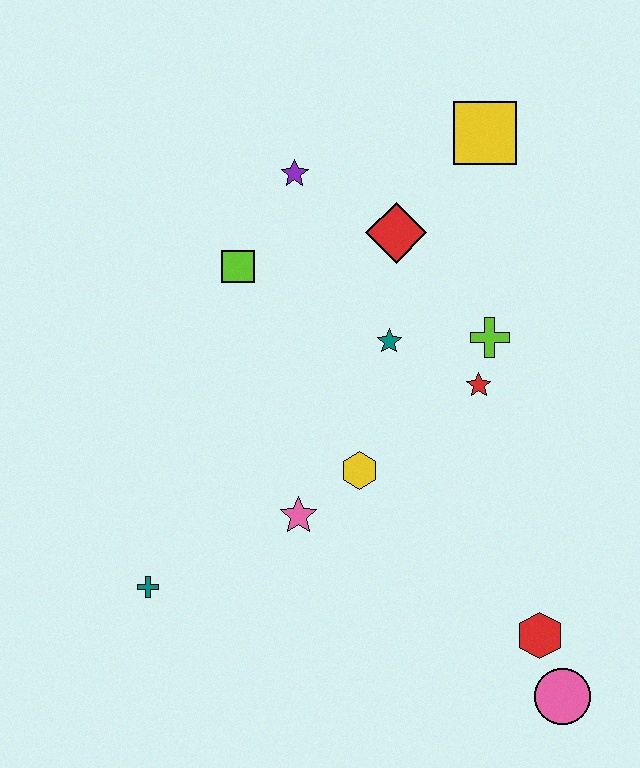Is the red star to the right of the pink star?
Yes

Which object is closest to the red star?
The lime cross is closest to the red star.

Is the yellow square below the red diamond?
No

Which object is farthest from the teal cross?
The yellow square is farthest from the teal cross.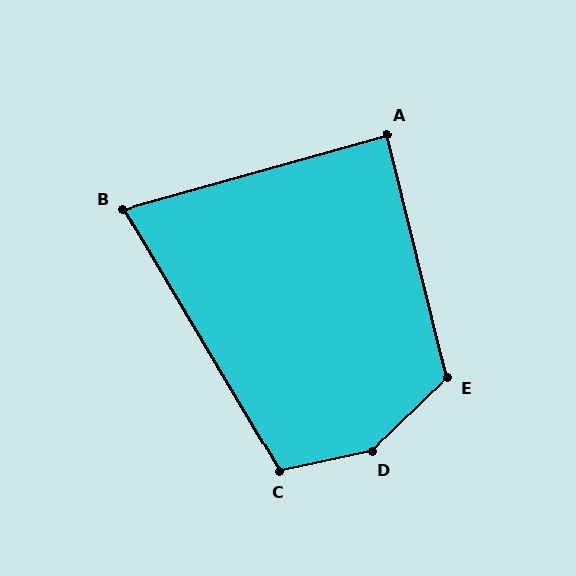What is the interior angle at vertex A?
Approximately 88 degrees (approximately right).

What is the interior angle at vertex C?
Approximately 109 degrees (obtuse).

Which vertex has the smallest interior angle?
B, at approximately 75 degrees.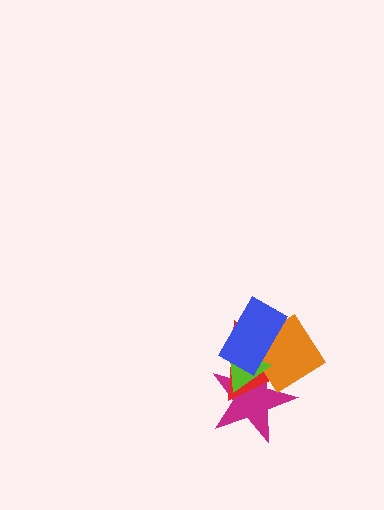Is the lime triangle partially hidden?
Yes, it is partially covered by another shape.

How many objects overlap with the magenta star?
4 objects overlap with the magenta star.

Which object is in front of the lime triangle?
The blue rectangle is in front of the lime triangle.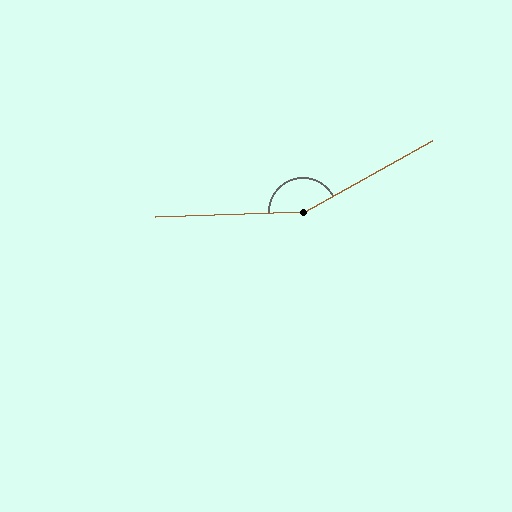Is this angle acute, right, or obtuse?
It is obtuse.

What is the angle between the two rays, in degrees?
Approximately 153 degrees.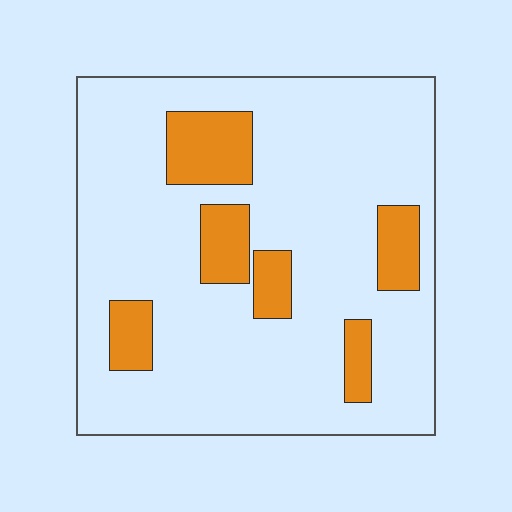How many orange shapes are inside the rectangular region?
6.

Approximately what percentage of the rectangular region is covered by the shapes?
Approximately 15%.